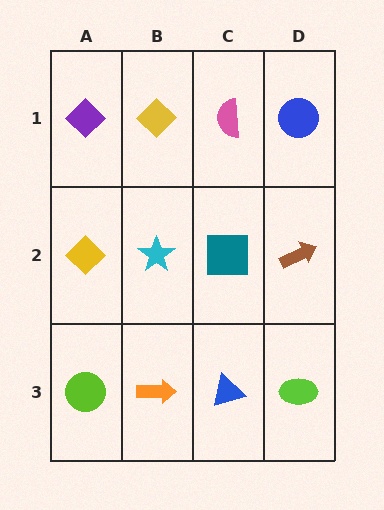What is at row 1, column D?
A blue circle.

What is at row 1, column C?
A pink semicircle.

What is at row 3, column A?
A lime circle.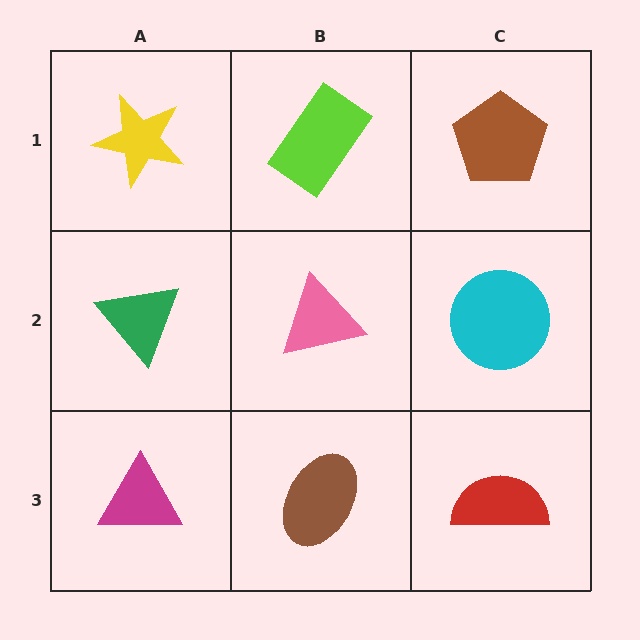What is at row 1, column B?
A lime rectangle.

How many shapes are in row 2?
3 shapes.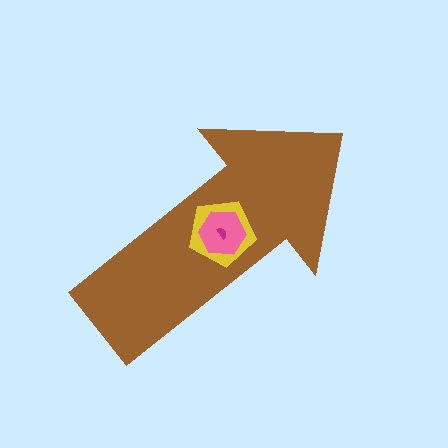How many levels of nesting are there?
4.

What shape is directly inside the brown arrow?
The yellow pentagon.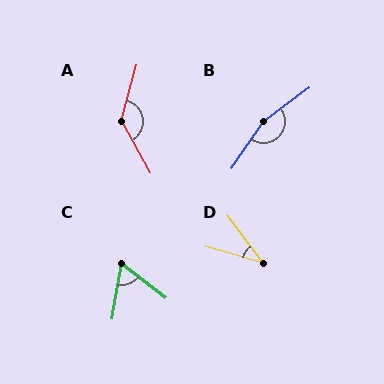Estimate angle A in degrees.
Approximately 136 degrees.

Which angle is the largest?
B, at approximately 160 degrees.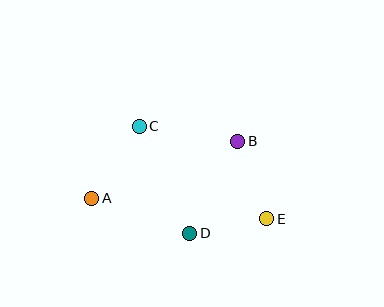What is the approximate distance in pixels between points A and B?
The distance between A and B is approximately 157 pixels.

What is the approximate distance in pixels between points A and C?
The distance between A and C is approximately 86 pixels.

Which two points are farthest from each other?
Points A and E are farthest from each other.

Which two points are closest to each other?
Points D and E are closest to each other.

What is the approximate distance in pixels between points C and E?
The distance between C and E is approximately 158 pixels.